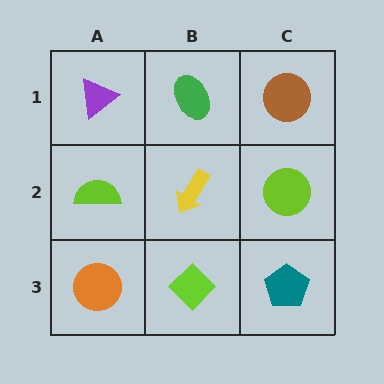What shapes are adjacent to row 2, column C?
A brown circle (row 1, column C), a teal pentagon (row 3, column C), a yellow arrow (row 2, column B).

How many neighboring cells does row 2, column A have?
3.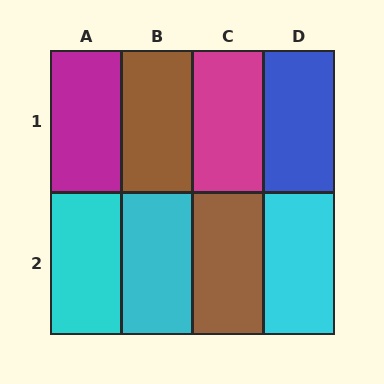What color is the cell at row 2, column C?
Brown.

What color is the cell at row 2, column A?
Cyan.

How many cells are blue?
1 cell is blue.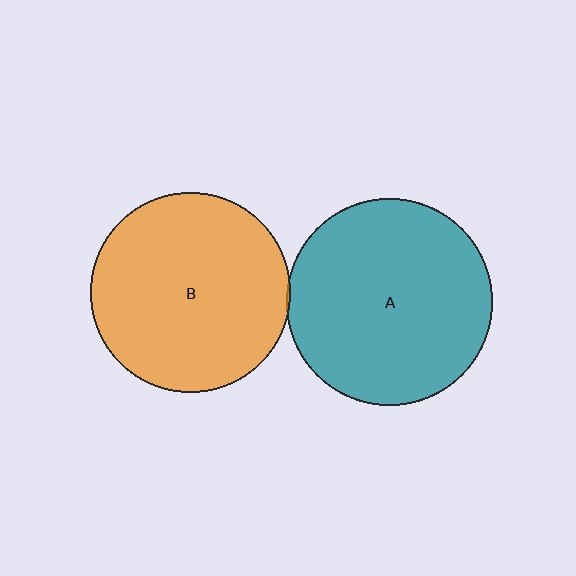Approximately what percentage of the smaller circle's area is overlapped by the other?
Approximately 5%.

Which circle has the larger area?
Circle A (teal).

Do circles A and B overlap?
Yes.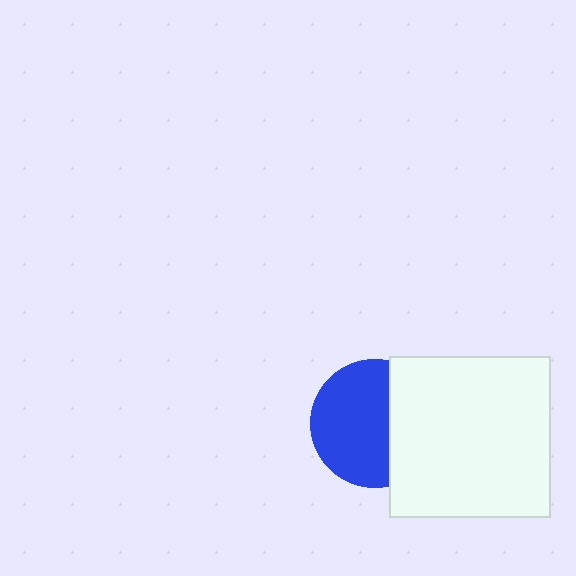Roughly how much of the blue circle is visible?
About half of it is visible (roughly 64%).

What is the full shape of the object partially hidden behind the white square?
The partially hidden object is a blue circle.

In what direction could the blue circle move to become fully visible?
The blue circle could move left. That would shift it out from behind the white square entirely.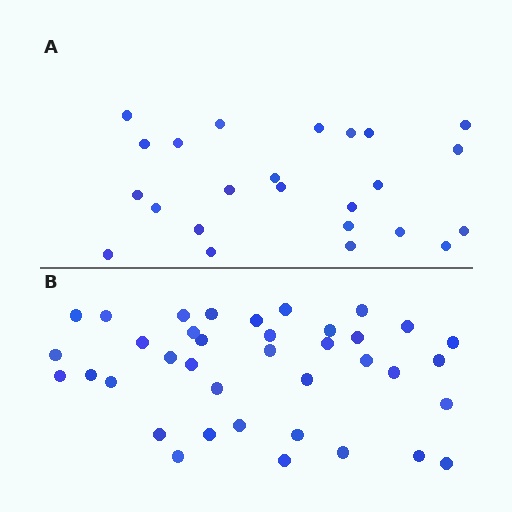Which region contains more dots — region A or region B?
Region B (the bottom region) has more dots.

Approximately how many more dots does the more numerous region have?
Region B has approximately 15 more dots than region A.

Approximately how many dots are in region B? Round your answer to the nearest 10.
About 40 dots. (The exact count is 38, which rounds to 40.)